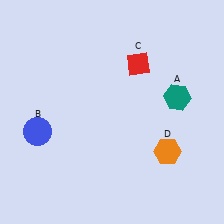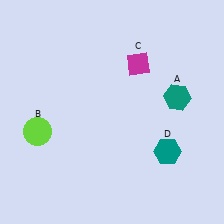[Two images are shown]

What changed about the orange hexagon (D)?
In Image 1, D is orange. In Image 2, it changed to teal.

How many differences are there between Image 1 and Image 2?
There are 3 differences between the two images.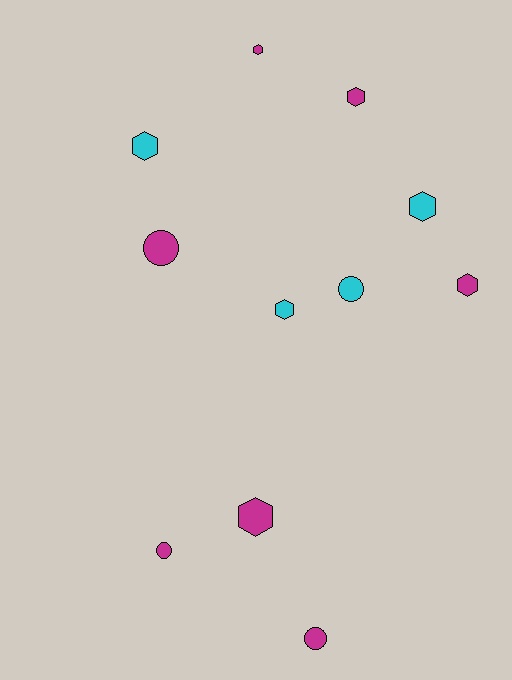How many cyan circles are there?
There is 1 cyan circle.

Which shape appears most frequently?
Hexagon, with 7 objects.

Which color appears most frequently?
Magenta, with 7 objects.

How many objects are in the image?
There are 11 objects.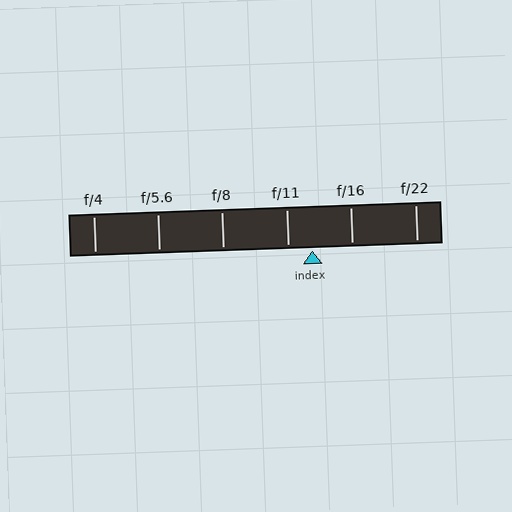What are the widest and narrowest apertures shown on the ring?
The widest aperture shown is f/4 and the narrowest is f/22.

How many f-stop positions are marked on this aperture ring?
There are 6 f-stop positions marked.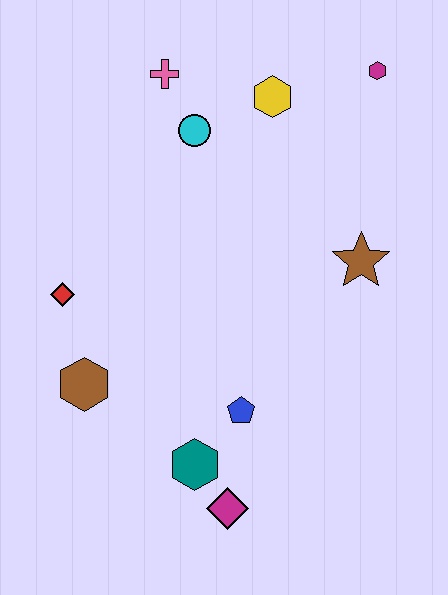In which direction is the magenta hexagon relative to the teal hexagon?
The magenta hexagon is above the teal hexagon.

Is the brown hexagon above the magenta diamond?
Yes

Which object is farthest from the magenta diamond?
The magenta hexagon is farthest from the magenta diamond.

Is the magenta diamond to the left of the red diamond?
No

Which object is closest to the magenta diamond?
The teal hexagon is closest to the magenta diamond.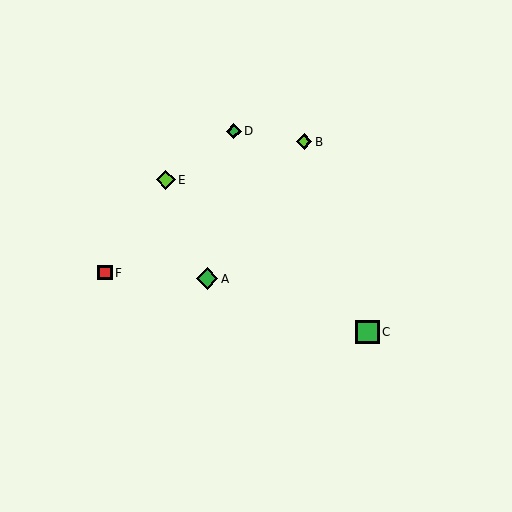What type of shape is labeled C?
Shape C is a green square.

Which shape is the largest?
The green square (labeled C) is the largest.